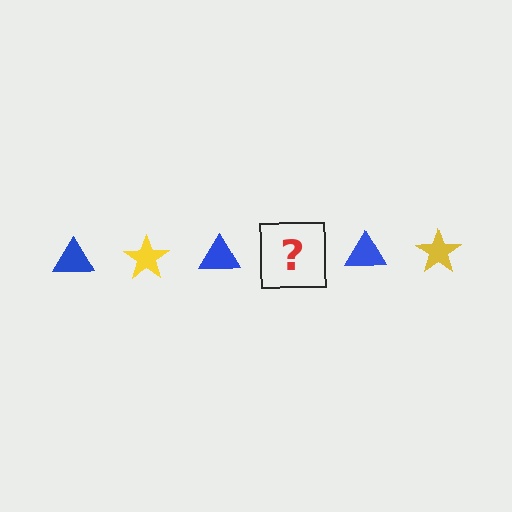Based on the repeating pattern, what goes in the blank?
The blank should be a yellow star.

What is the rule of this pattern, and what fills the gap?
The rule is that the pattern alternates between blue triangle and yellow star. The gap should be filled with a yellow star.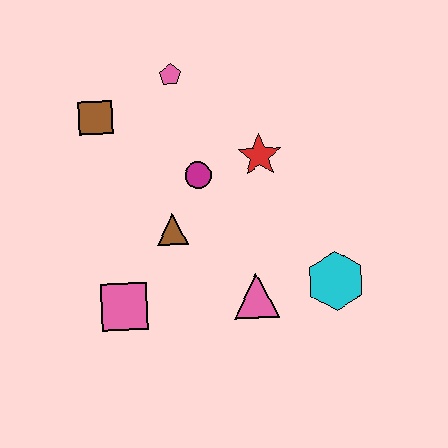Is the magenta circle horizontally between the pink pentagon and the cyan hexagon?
Yes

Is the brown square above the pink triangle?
Yes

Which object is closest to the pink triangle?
The cyan hexagon is closest to the pink triangle.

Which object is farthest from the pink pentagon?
The cyan hexagon is farthest from the pink pentagon.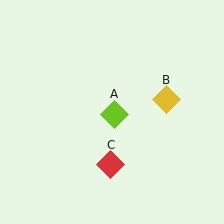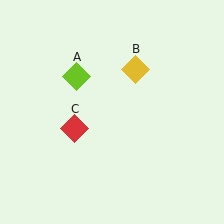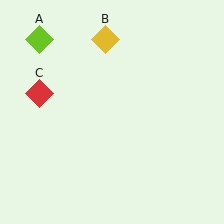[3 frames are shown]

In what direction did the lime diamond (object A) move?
The lime diamond (object A) moved up and to the left.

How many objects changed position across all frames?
3 objects changed position: lime diamond (object A), yellow diamond (object B), red diamond (object C).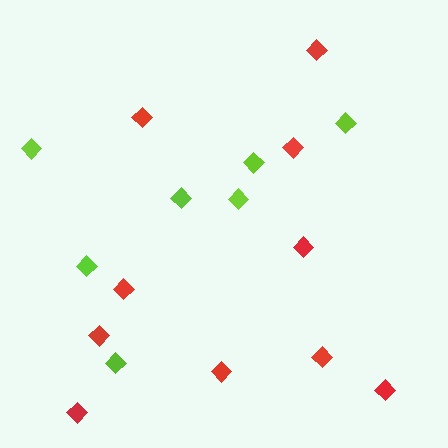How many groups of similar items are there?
There are 2 groups: one group of red diamonds (10) and one group of lime diamonds (7).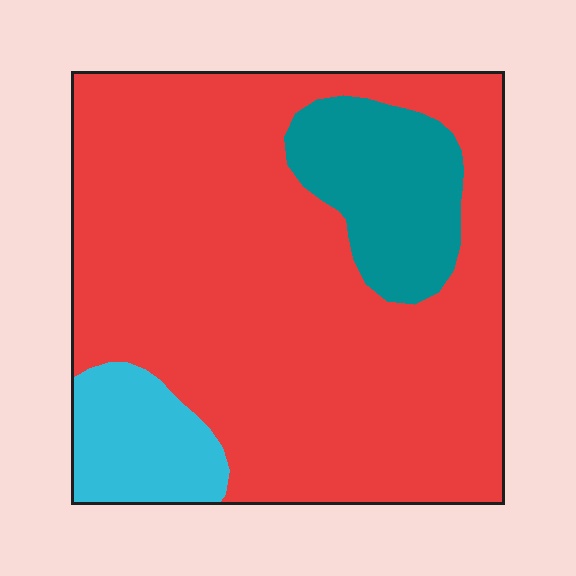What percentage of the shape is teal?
Teal takes up about one eighth (1/8) of the shape.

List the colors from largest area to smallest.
From largest to smallest: red, teal, cyan.